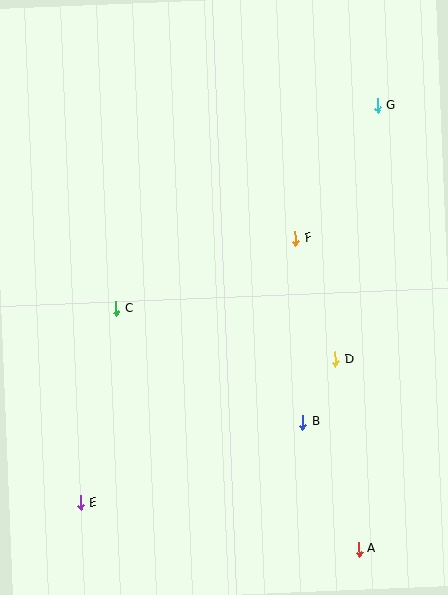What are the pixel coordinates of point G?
Point G is at (378, 105).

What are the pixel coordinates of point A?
Point A is at (359, 549).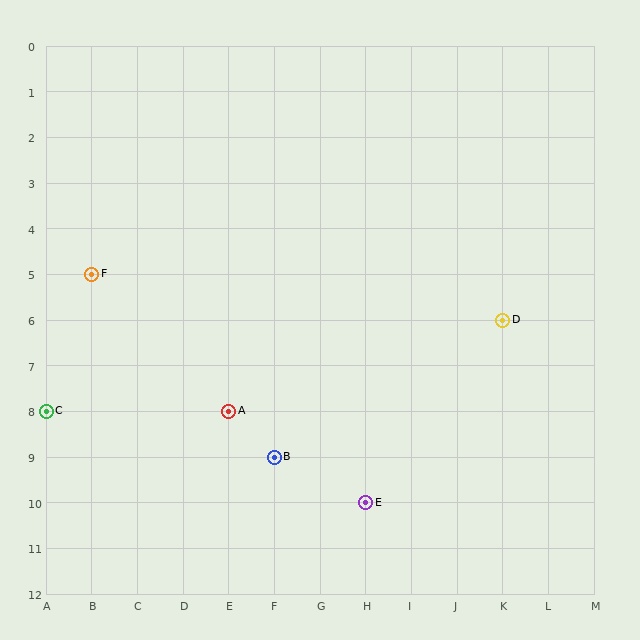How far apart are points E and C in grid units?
Points E and C are 7 columns and 2 rows apart (about 7.3 grid units diagonally).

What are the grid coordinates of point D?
Point D is at grid coordinates (K, 6).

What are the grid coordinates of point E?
Point E is at grid coordinates (H, 10).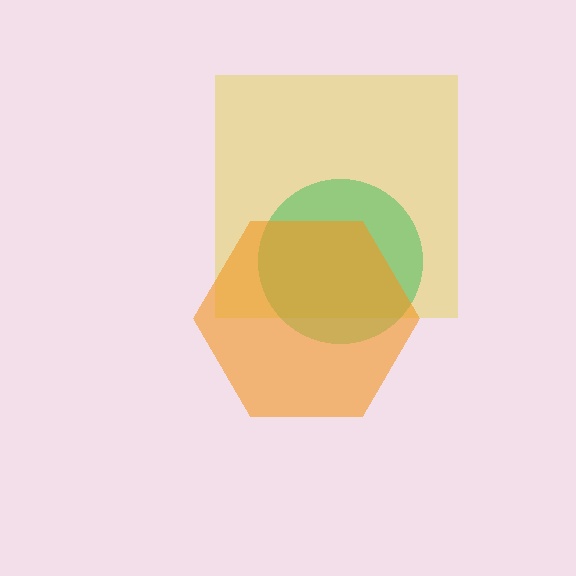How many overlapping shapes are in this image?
There are 3 overlapping shapes in the image.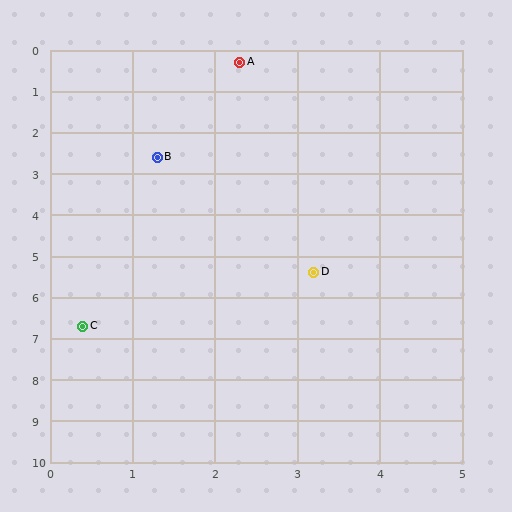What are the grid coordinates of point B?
Point B is at approximately (1.3, 2.6).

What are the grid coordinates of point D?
Point D is at approximately (3.2, 5.4).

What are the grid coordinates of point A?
Point A is at approximately (2.3, 0.3).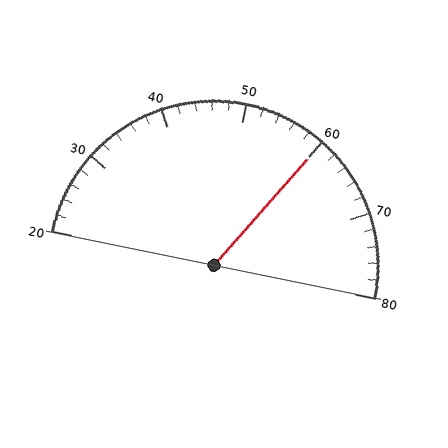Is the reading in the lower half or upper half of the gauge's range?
The reading is in the upper half of the range (20 to 80).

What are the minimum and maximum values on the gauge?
The gauge ranges from 20 to 80.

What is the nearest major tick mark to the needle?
The nearest major tick mark is 60.